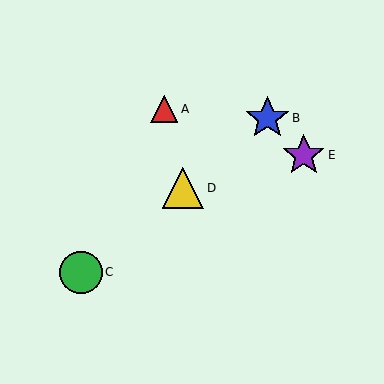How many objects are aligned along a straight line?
3 objects (B, C, D) are aligned along a straight line.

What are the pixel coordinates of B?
Object B is at (267, 118).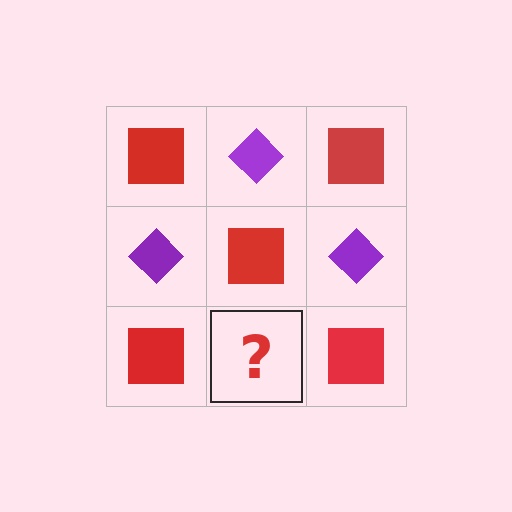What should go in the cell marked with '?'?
The missing cell should contain a purple diamond.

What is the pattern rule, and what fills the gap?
The rule is that it alternates red square and purple diamond in a checkerboard pattern. The gap should be filled with a purple diamond.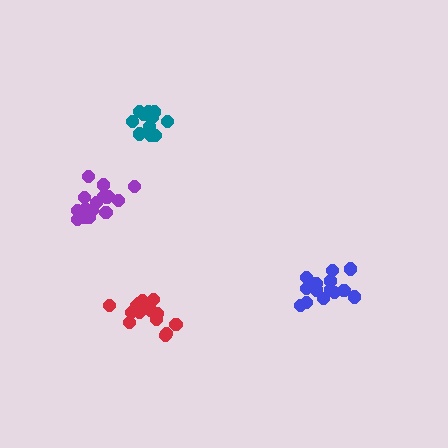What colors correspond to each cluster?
The clusters are colored: teal, blue, red, purple.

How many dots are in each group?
Group 1: 12 dots, Group 2: 14 dots, Group 3: 17 dots, Group 4: 17 dots (60 total).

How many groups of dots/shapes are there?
There are 4 groups.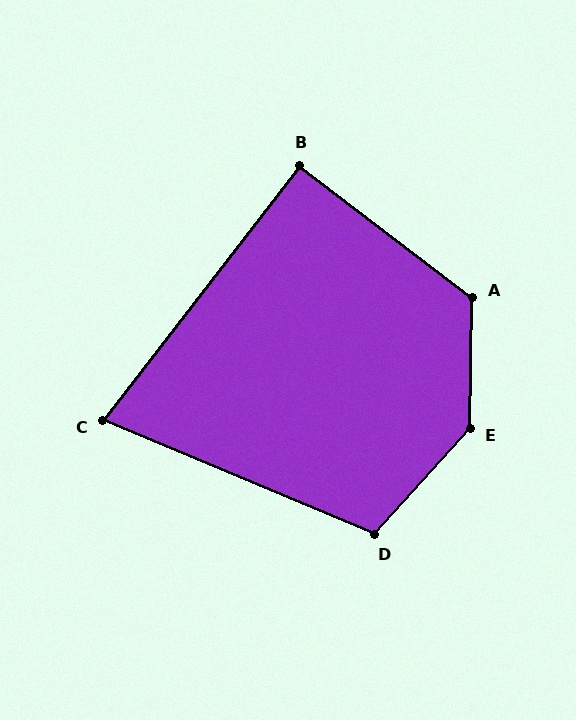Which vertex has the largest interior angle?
E, at approximately 139 degrees.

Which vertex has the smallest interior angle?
C, at approximately 75 degrees.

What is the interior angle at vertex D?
Approximately 109 degrees (obtuse).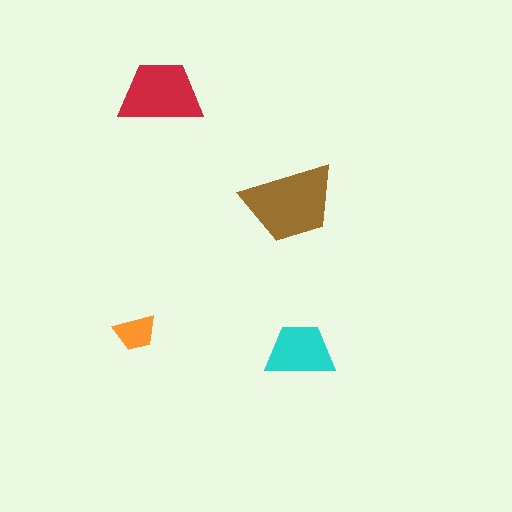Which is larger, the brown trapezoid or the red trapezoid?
The brown one.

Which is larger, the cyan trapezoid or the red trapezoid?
The red one.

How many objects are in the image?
There are 4 objects in the image.